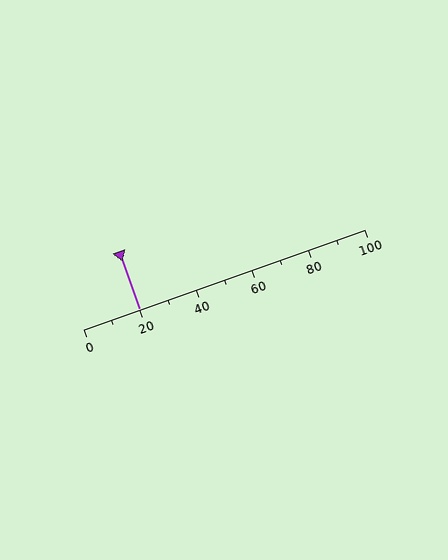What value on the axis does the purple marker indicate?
The marker indicates approximately 20.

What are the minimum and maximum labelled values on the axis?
The axis runs from 0 to 100.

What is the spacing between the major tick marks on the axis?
The major ticks are spaced 20 apart.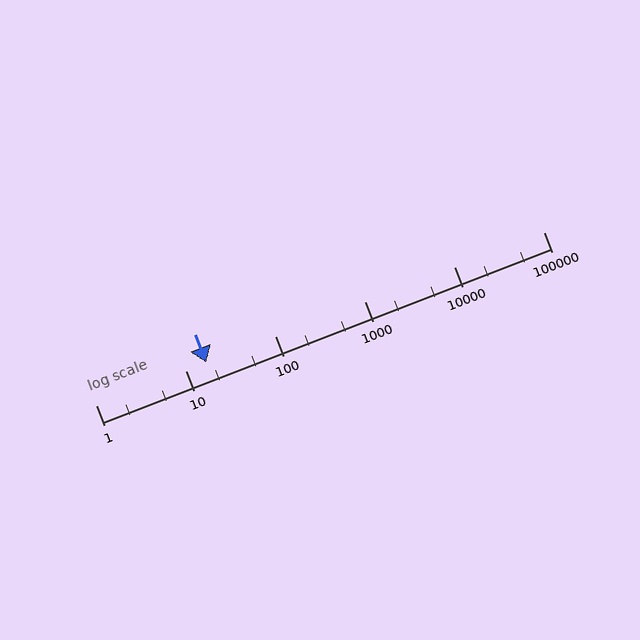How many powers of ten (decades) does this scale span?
The scale spans 5 decades, from 1 to 100000.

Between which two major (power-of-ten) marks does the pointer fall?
The pointer is between 10 and 100.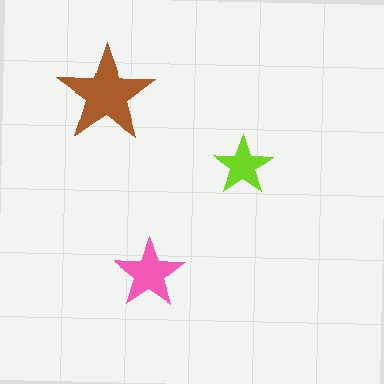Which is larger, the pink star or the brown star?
The brown one.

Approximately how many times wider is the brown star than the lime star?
About 1.5 times wider.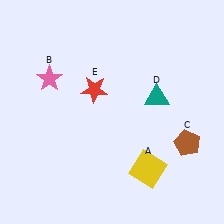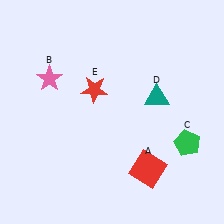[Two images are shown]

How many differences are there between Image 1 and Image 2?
There are 2 differences between the two images.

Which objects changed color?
A changed from yellow to red. C changed from brown to green.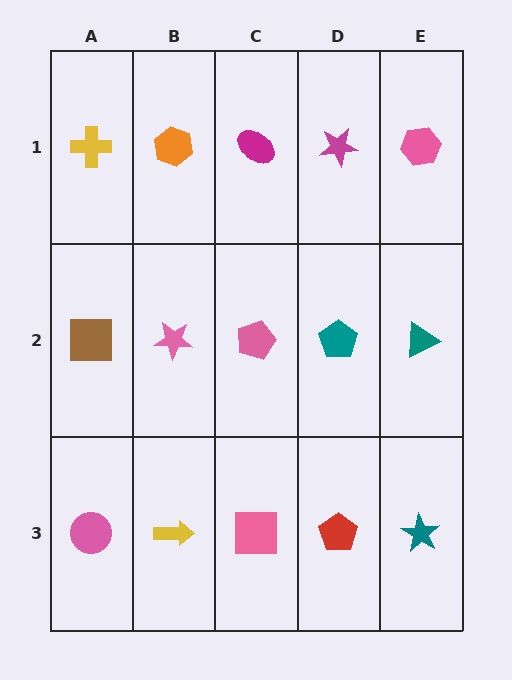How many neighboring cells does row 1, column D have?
3.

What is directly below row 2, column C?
A pink square.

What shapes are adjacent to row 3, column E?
A teal triangle (row 2, column E), a red pentagon (row 3, column D).